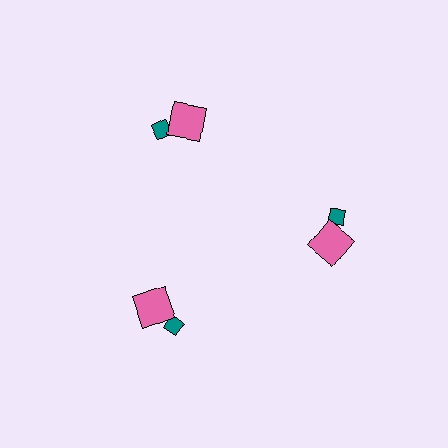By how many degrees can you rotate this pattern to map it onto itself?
The pattern maps onto itself every 120 degrees of rotation.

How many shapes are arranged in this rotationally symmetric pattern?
There are 6 shapes, arranged in 3 groups of 2.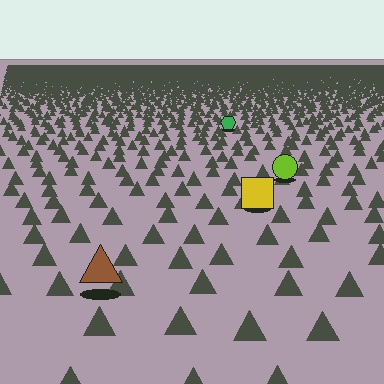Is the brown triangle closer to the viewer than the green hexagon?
Yes. The brown triangle is closer — you can tell from the texture gradient: the ground texture is coarser near it.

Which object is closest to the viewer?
The brown triangle is closest. The texture marks near it are larger and more spread out.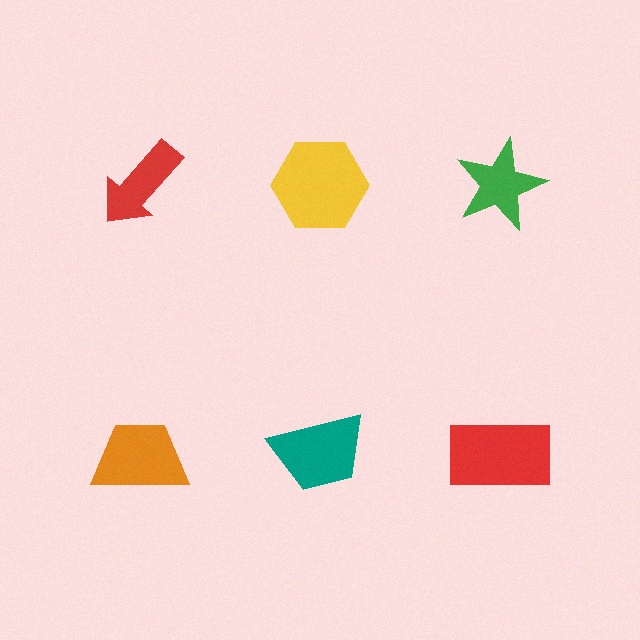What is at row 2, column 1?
An orange trapezoid.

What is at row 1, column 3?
A green star.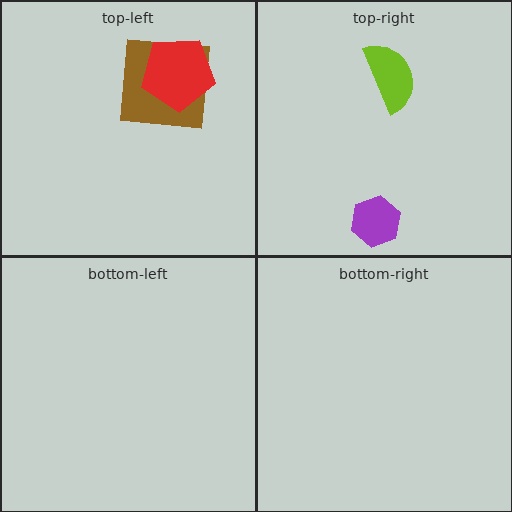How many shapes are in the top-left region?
2.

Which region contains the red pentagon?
The top-left region.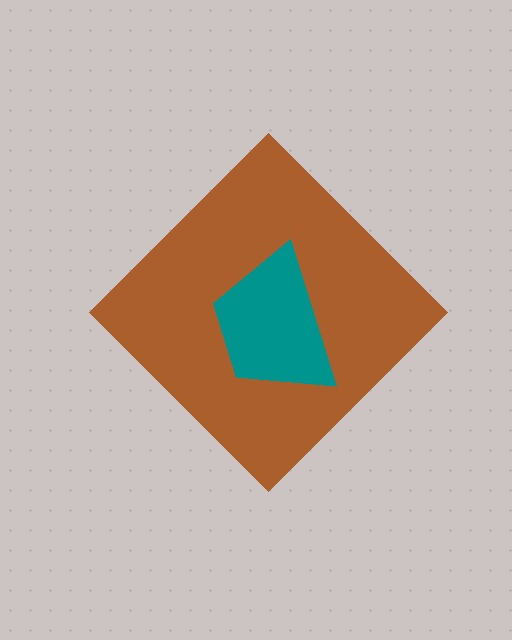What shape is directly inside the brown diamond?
The teal trapezoid.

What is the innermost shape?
The teal trapezoid.